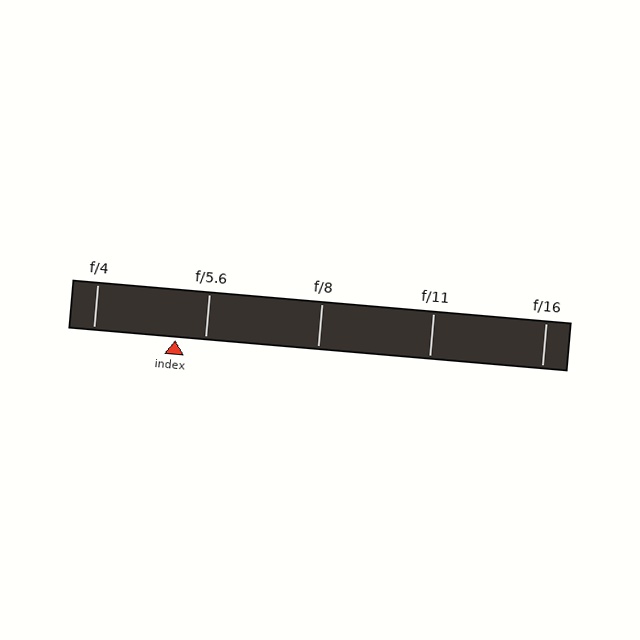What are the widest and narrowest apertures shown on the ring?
The widest aperture shown is f/4 and the narrowest is f/16.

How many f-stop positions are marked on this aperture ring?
There are 5 f-stop positions marked.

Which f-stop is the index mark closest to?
The index mark is closest to f/5.6.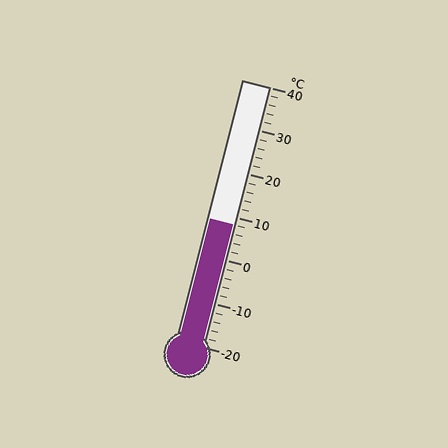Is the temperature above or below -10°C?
The temperature is above -10°C.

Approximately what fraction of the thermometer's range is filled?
The thermometer is filled to approximately 45% of its range.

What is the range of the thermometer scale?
The thermometer scale ranges from -20°C to 40°C.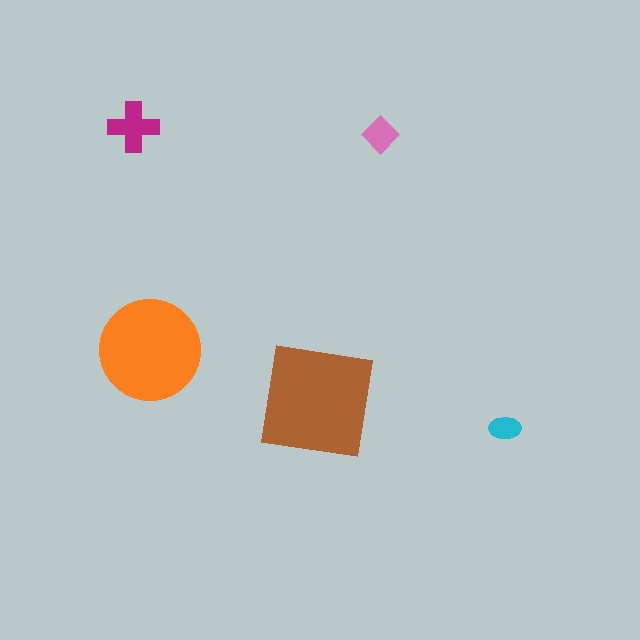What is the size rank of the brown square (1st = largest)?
1st.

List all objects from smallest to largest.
The cyan ellipse, the pink diamond, the magenta cross, the orange circle, the brown square.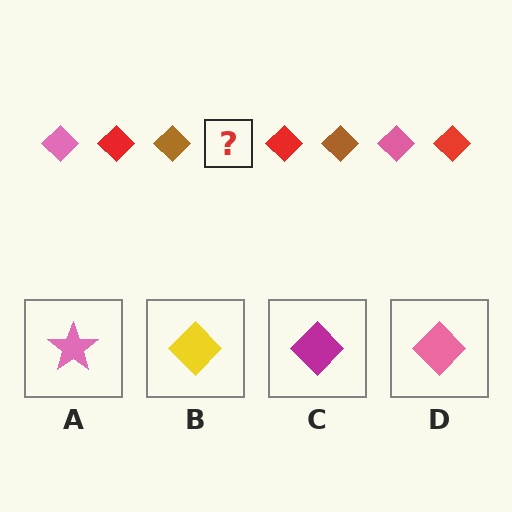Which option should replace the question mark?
Option D.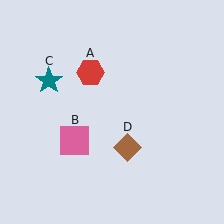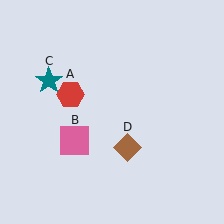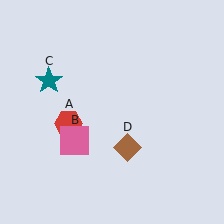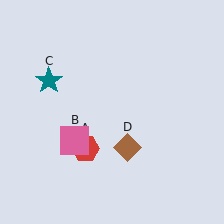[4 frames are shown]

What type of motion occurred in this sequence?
The red hexagon (object A) rotated counterclockwise around the center of the scene.